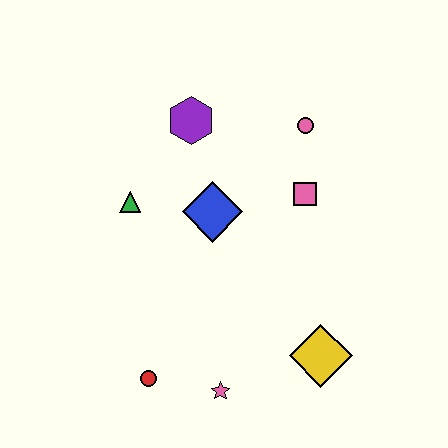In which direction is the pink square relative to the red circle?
The pink square is above the red circle.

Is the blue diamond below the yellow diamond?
No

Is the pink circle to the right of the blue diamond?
Yes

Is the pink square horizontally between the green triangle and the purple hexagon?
No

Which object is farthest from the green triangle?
The yellow diamond is farthest from the green triangle.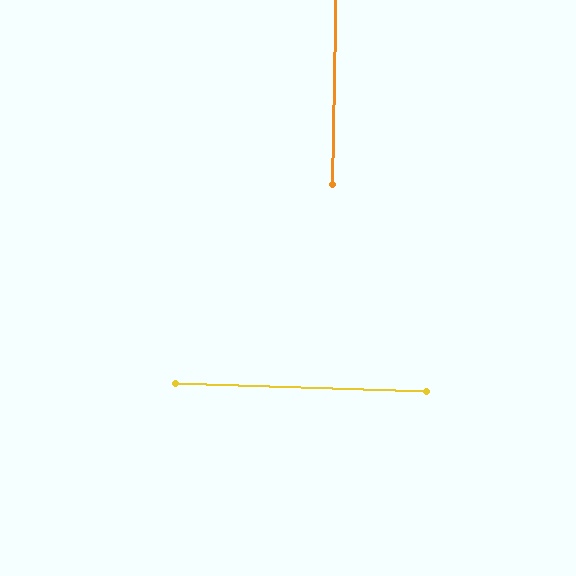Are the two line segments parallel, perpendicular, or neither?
Perpendicular — they meet at approximately 89°.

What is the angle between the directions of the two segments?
Approximately 89 degrees.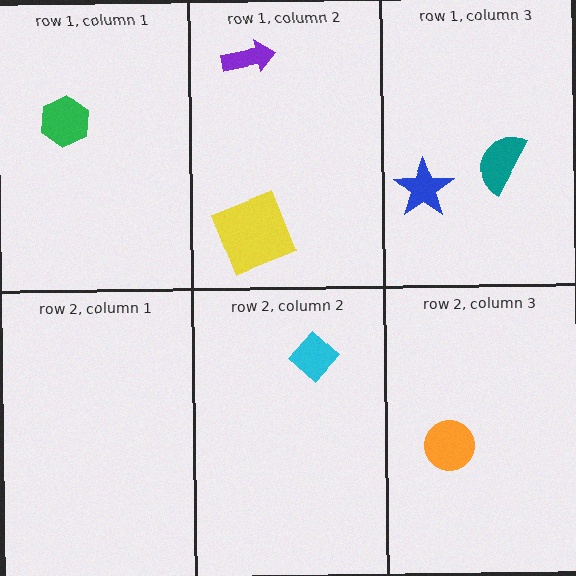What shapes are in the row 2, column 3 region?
The orange circle.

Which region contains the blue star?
The row 1, column 3 region.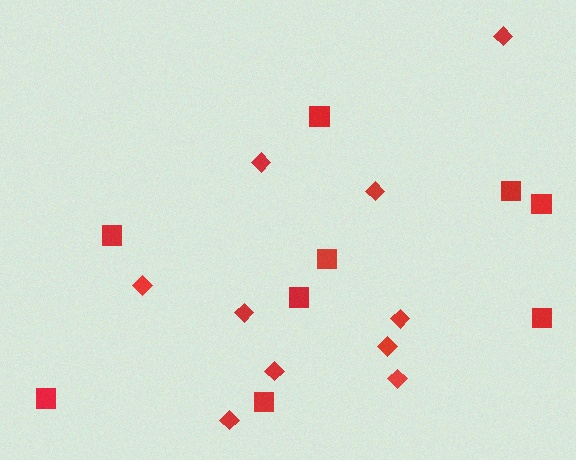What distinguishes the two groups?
There are 2 groups: one group of squares (9) and one group of diamonds (10).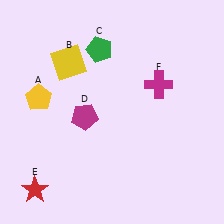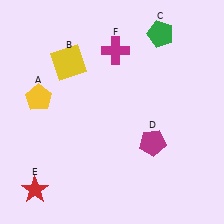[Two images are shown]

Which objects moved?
The objects that moved are: the green pentagon (C), the magenta pentagon (D), the magenta cross (F).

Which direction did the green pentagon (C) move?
The green pentagon (C) moved right.